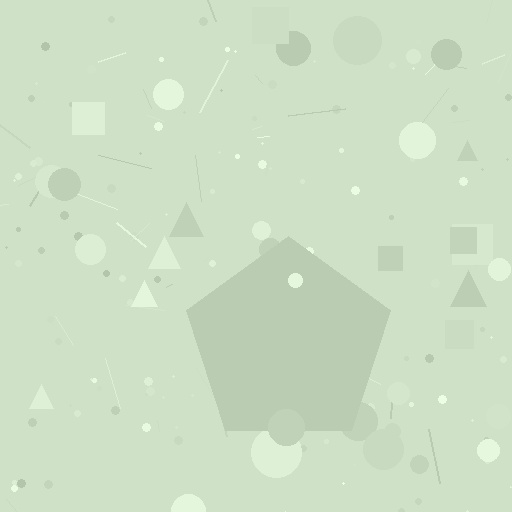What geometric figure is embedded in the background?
A pentagon is embedded in the background.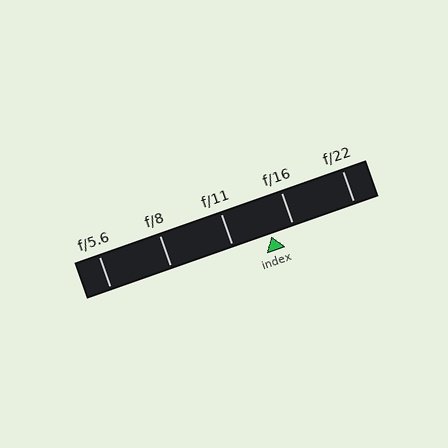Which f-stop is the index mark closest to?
The index mark is closest to f/16.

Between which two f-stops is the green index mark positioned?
The index mark is between f/11 and f/16.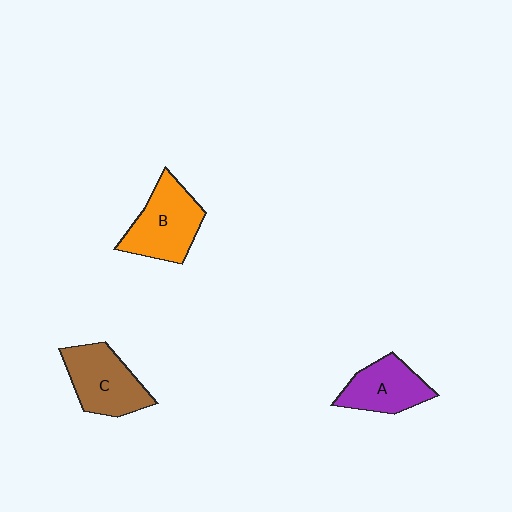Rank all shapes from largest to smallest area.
From largest to smallest: B (orange), C (brown), A (purple).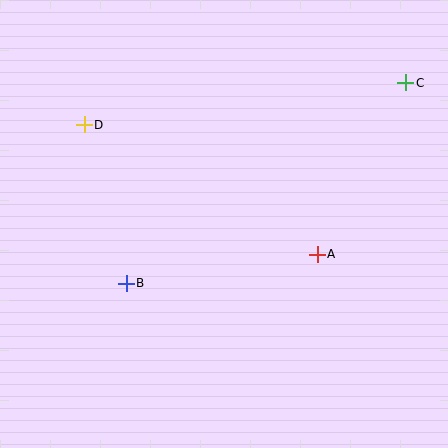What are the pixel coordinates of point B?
Point B is at (126, 283).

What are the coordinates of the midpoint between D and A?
The midpoint between D and A is at (201, 190).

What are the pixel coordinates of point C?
Point C is at (406, 83).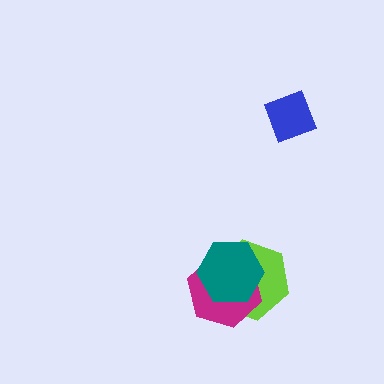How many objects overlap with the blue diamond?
0 objects overlap with the blue diamond.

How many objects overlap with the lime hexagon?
2 objects overlap with the lime hexagon.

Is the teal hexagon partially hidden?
No, no other shape covers it.